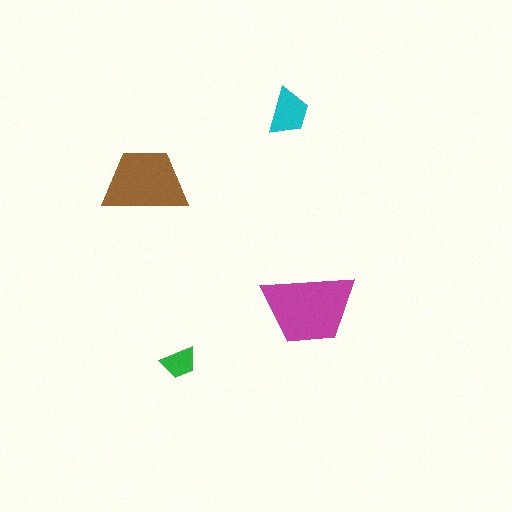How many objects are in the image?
There are 4 objects in the image.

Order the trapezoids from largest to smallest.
the magenta one, the brown one, the cyan one, the green one.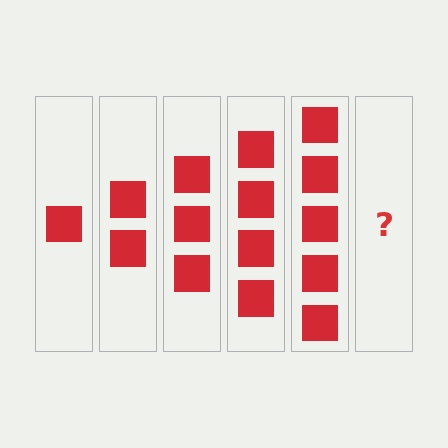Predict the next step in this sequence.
The next step is 6 squares.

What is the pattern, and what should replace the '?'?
The pattern is that each step adds one more square. The '?' should be 6 squares.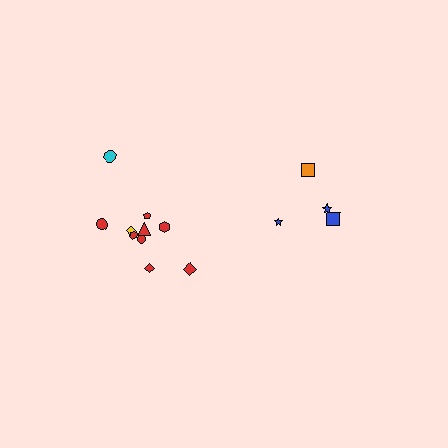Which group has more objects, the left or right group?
The left group.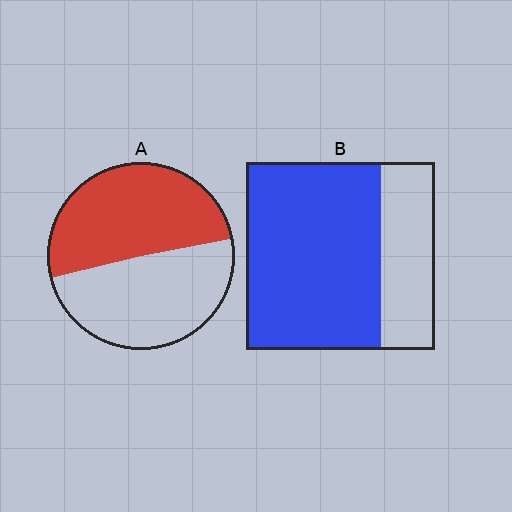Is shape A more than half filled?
Roughly half.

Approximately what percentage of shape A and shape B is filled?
A is approximately 50% and B is approximately 70%.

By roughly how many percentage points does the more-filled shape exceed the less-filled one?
By roughly 20 percentage points (B over A).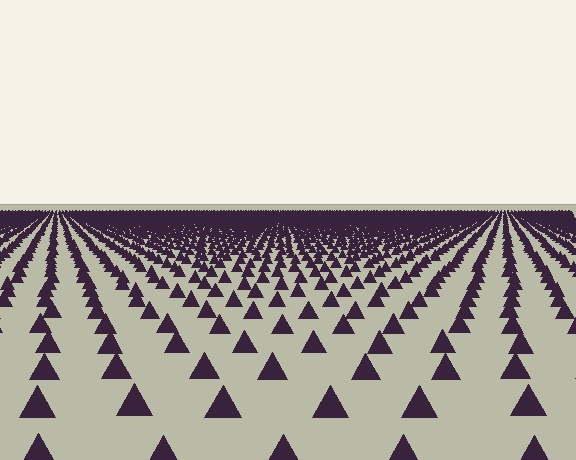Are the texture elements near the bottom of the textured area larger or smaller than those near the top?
Larger. Near the bottom, elements are closer to the viewer and appear at a bigger on-screen size.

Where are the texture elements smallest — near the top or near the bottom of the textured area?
Near the top.